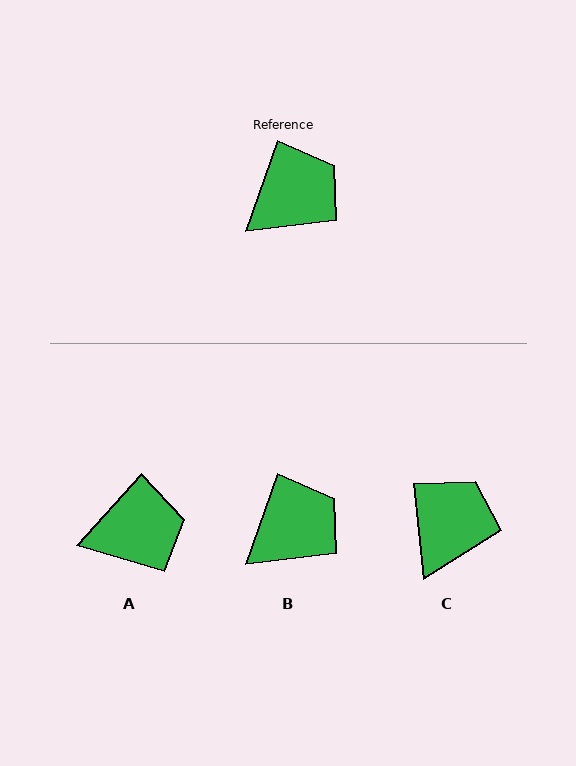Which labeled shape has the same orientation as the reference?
B.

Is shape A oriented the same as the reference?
No, it is off by about 24 degrees.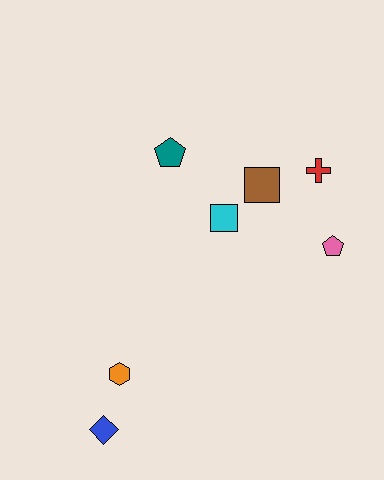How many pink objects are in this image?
There is 1 pink object.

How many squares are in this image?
There are 2 squares.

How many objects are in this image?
There are 7 objects.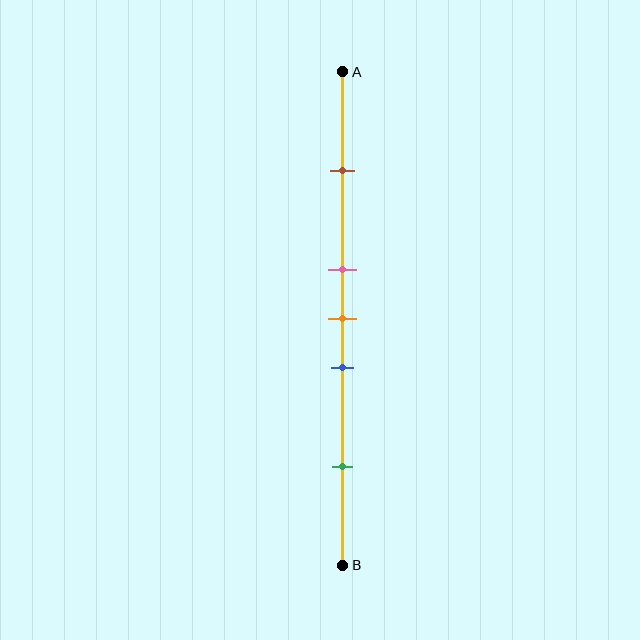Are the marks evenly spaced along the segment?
No, the marks are not evenly spaced.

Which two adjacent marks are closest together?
The pink and orange marks are the closest adjacent pair.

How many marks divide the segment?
There are 5 marks dividing the segment.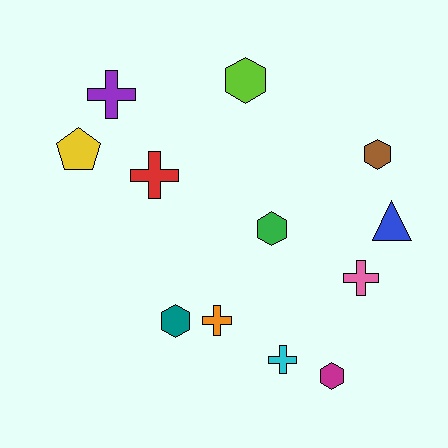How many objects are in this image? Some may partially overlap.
There are 12 objects.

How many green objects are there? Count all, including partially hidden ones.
There is 1 green object.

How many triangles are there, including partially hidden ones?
There is 1 triangle.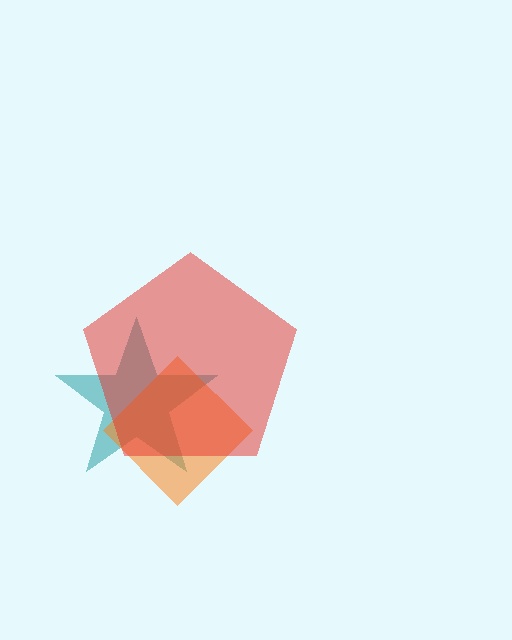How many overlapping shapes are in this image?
There are 3 overlapping shapes in the image.